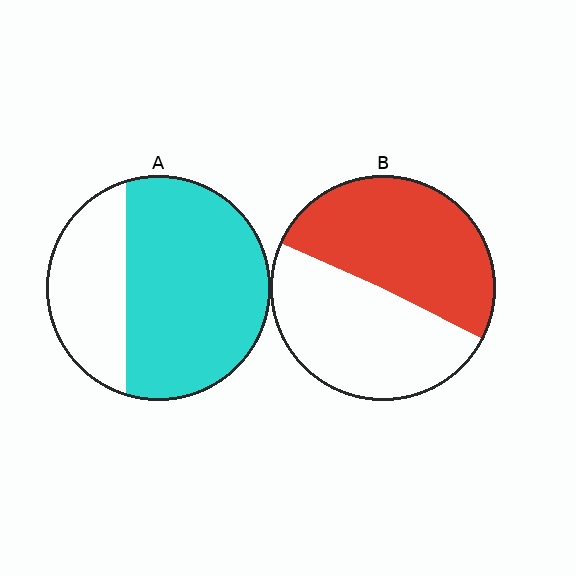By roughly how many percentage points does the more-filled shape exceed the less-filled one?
By roughly 15 percentage points (A over B).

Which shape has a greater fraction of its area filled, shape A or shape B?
Shape A.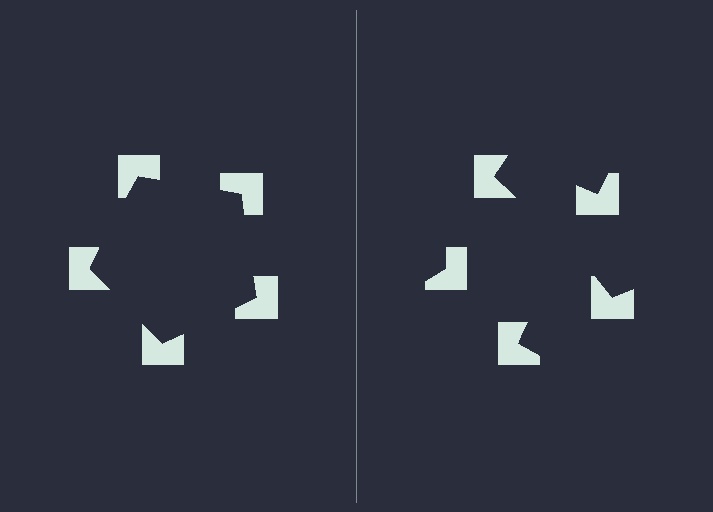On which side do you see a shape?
An illusory pentagon appears on the left side. On the right side the wedge cuts are rotated, so no coherent shape forms.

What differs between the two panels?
The notched squares are positioned identically on both sides; only the wedge orientations differ. On the left they align to a pentagon; on the right they are misaligned.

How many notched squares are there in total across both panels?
10 — 5 on each side.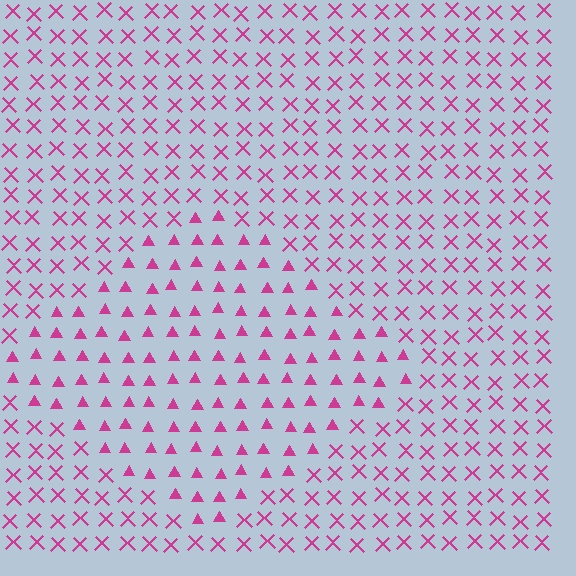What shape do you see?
I see a diamond.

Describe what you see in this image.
The image is filled with small magenta elements arranged in a uniform grid. A diamond-shaped region contains triangles, while the surrounding area contains X marks. The boundary is defined purely by the change in element shape.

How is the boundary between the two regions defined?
The boundary is defined by a change in element shape: triangles inside vs. X marks outside. All elements share the same color and spacing.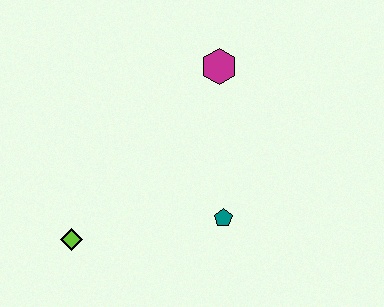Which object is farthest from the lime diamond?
The magenta hexagon is farthest from the lime diamond.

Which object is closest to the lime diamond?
The teal pentagon is closest to the lime diamond.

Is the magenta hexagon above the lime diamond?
Yes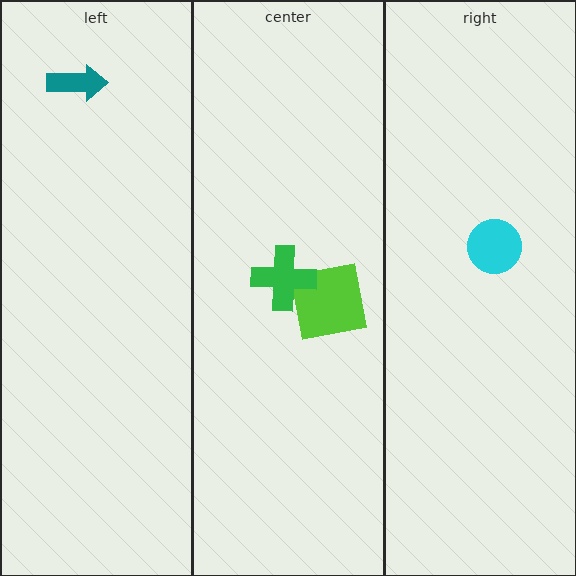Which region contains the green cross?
The center region.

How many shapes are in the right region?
1.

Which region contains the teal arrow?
The left region.